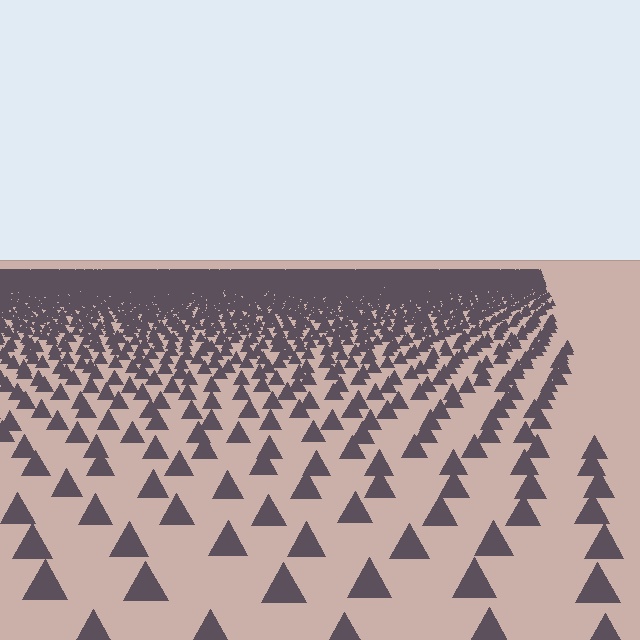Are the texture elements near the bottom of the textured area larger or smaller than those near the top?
Larger. Near the bottom, elements are closer to the viewer and appear at a bigger on-screen size.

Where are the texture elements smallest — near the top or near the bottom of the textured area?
Near the top.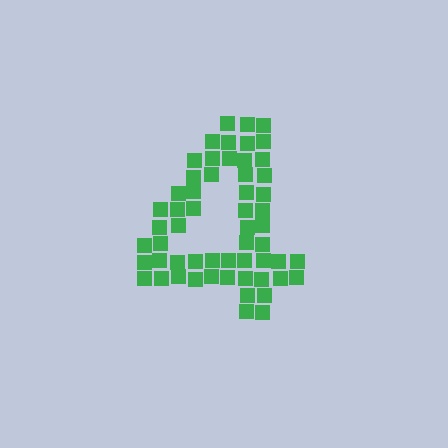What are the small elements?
The small elements are squares.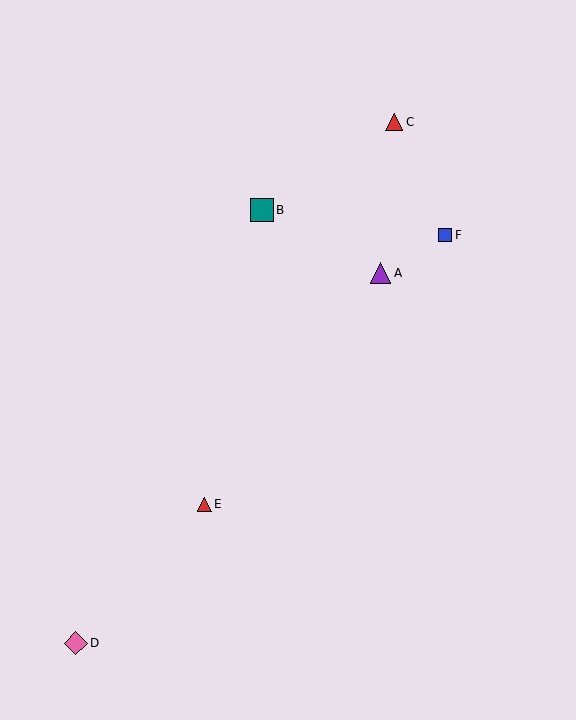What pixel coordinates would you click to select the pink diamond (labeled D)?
Click at (76, 643) to select the pink diamond D.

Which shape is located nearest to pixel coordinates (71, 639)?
The pink diamond (labeled D) at (76, 643) is nearest to that location.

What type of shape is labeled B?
Shape B is a teal square.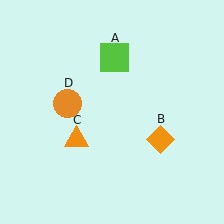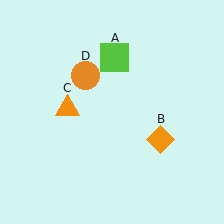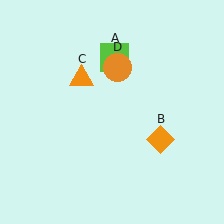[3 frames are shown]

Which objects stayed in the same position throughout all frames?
Lime square (object A) and orange diamond (object B) remained stationary.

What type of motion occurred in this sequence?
The orange triangle (object C), orange circle (object D) rotated clockwise around the center of the scene.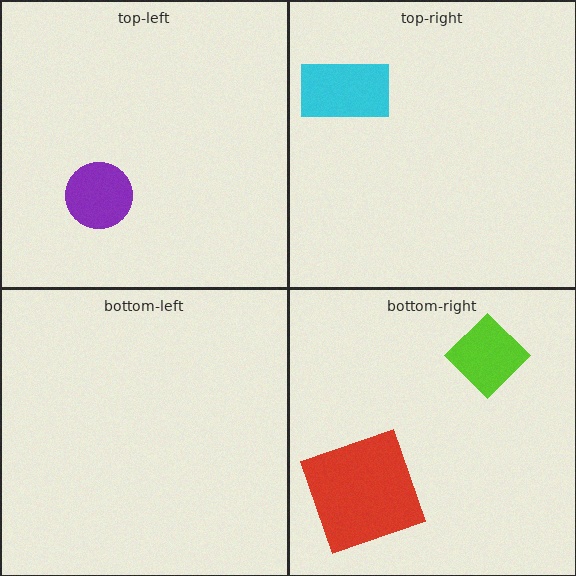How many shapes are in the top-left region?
1.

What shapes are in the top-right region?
The cyan rectangle.